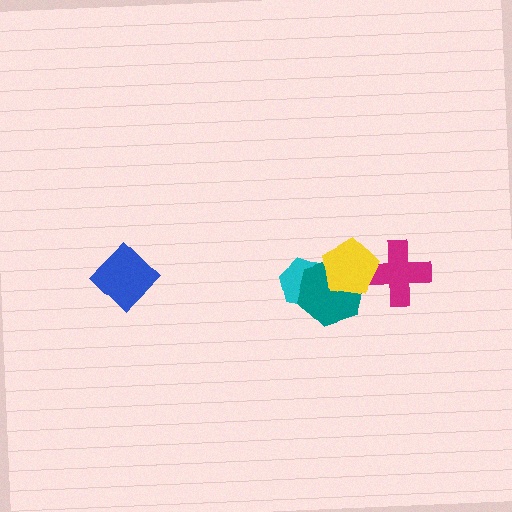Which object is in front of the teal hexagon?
The yellow pentagon is in front of the teal hexagon.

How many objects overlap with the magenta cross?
1 object overlaps with the magenta cross.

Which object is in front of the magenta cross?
The yellow pentagon is in front of the magenta cross.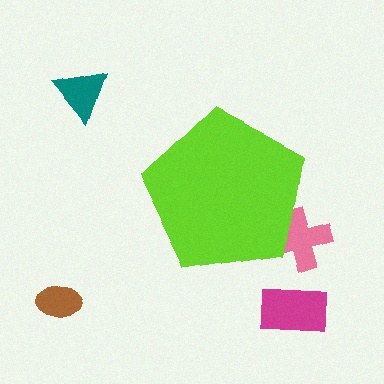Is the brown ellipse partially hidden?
No, the brown ellipse is fully visible.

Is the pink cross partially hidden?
Yes, the pink cross is partially hidden behind the lime pentagon.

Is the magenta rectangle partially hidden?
No, the magenta rectangle is fully visible.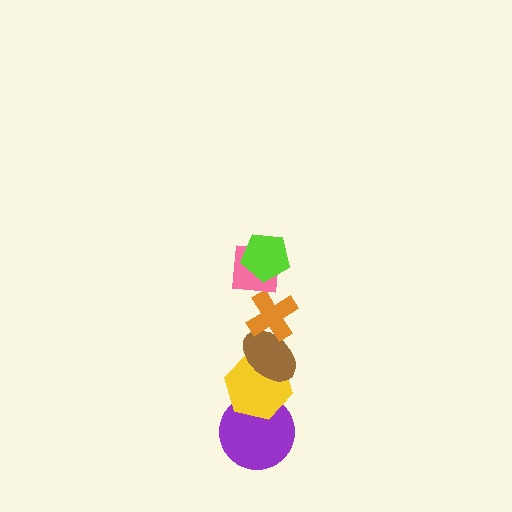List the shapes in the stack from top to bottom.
From top to bottom: the lime pentagon, the pink square, the orange cross, the brown ellipse, the yellow hexagon, the purple circle.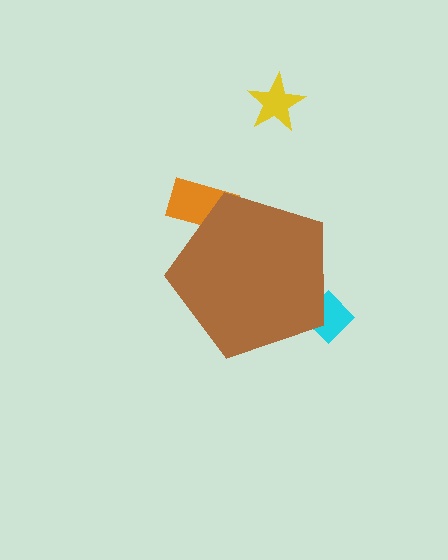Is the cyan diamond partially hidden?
Yes, the cyan diamond is partially hidden behind the brown pentagon.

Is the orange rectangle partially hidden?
Yes, the orange rectangle is partially hidden behind the brown pentagon.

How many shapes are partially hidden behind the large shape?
2 shapes are partially hidden.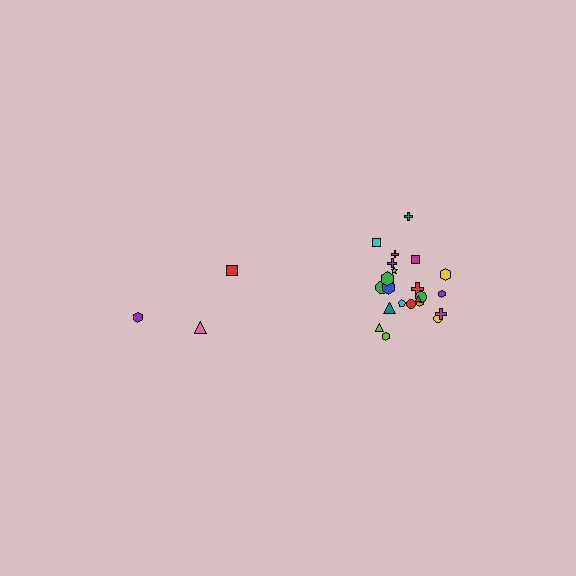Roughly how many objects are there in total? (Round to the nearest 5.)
Roughly 25 objects in total.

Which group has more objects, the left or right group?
The right group.